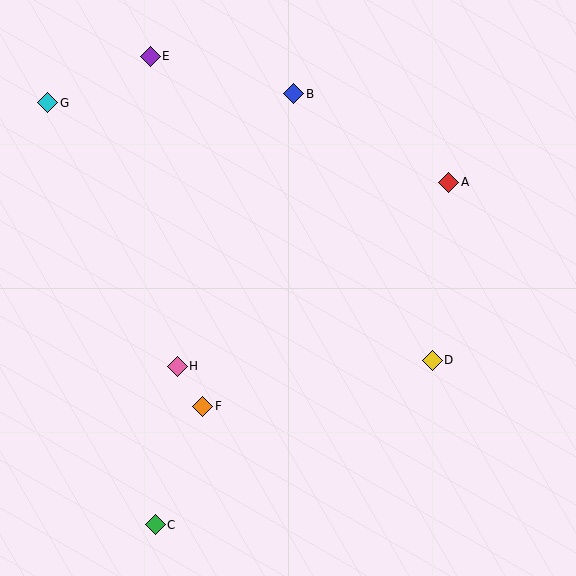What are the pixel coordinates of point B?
Point B is at (294, 94).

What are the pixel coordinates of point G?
Point G is at (48, 103).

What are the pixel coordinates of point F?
Point F is at (203, 406).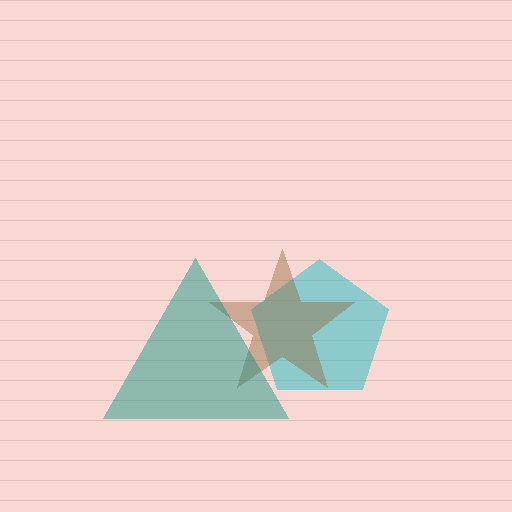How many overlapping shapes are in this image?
There are 3 overlapping shapes in the image.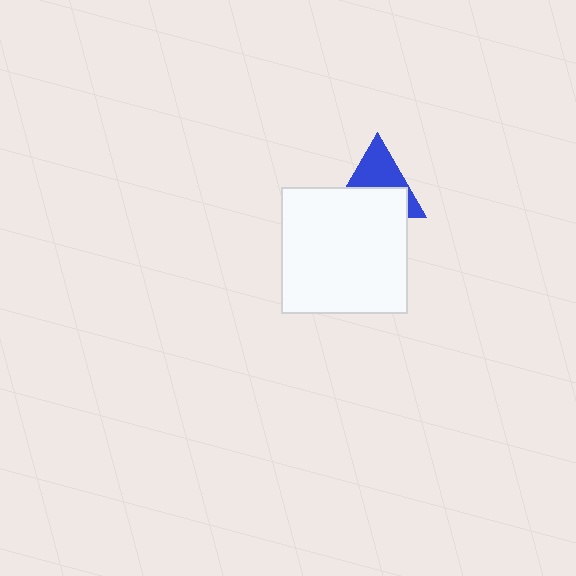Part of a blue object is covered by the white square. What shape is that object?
It is a triangle.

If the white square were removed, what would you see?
You would see the complete blue triangle.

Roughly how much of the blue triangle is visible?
About half of it is visible (roughly 50%).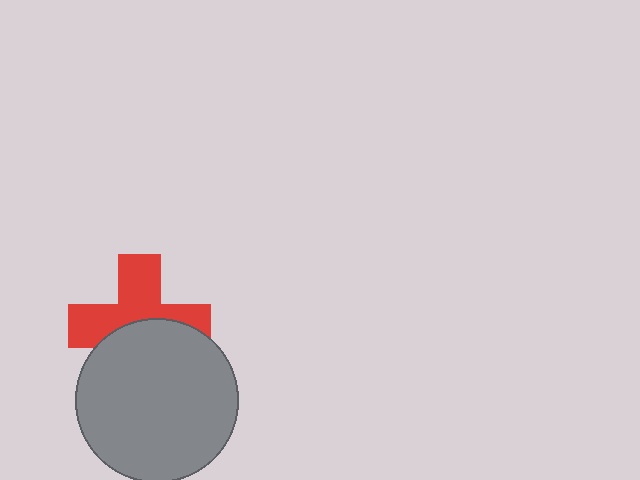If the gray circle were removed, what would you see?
You would see the complete red cross.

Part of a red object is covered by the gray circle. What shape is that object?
It is a cross.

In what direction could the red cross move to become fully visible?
The red cross could move up. That would shift it out from behind the gray circle entirely.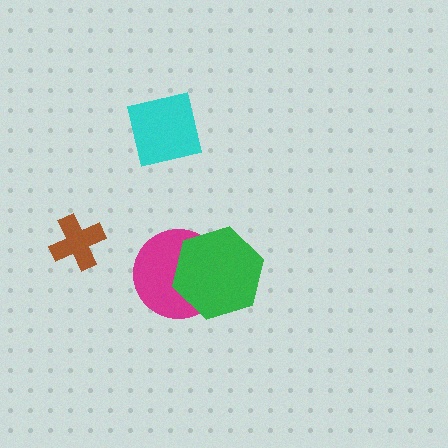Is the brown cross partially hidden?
No, no other shape covers it.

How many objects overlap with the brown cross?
0 objects overlap with the brown cross.